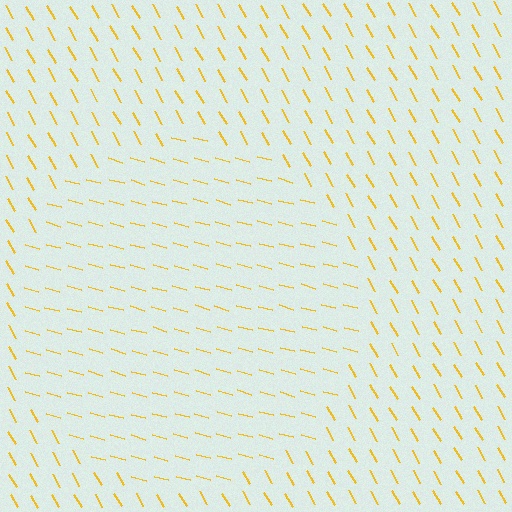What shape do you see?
I see a circle.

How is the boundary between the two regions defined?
The boundary is defined purely by a change in line orientation (approximately 45 degrees difference). All lines are the same color and thickness.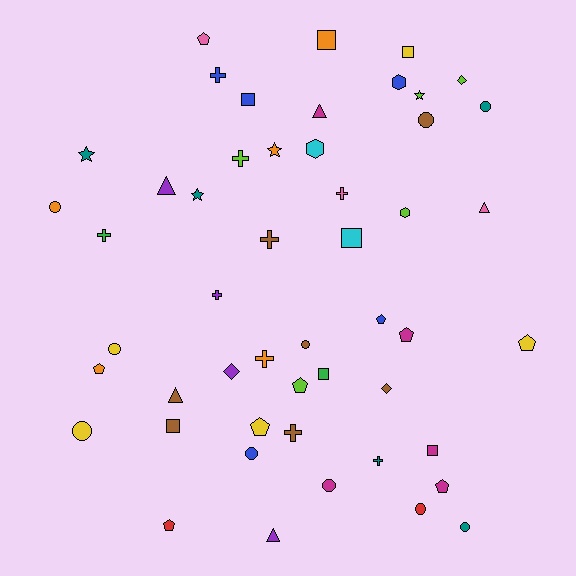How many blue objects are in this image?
There are 5 blue objects.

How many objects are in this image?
There are 50 objects.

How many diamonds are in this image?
There are 3 diamonds.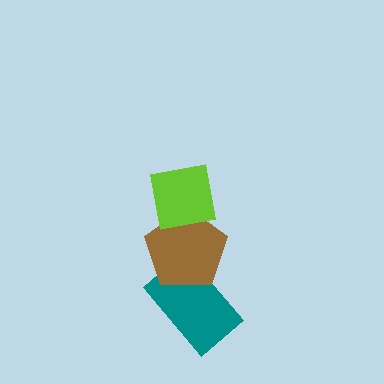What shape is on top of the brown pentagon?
The lime square is on top of the brown pentagon.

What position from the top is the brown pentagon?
The brown pentagon is 2nd from the top.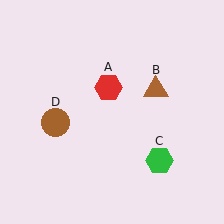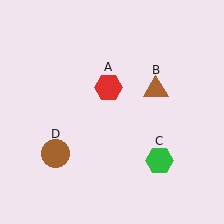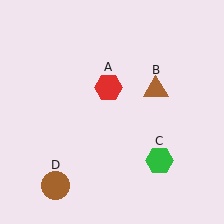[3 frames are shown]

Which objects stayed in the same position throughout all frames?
Red hexagon (object A) and brown triangle (object B) and green hexagon (object C) remained stationary.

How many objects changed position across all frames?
1 object changed position: brown circle (object D).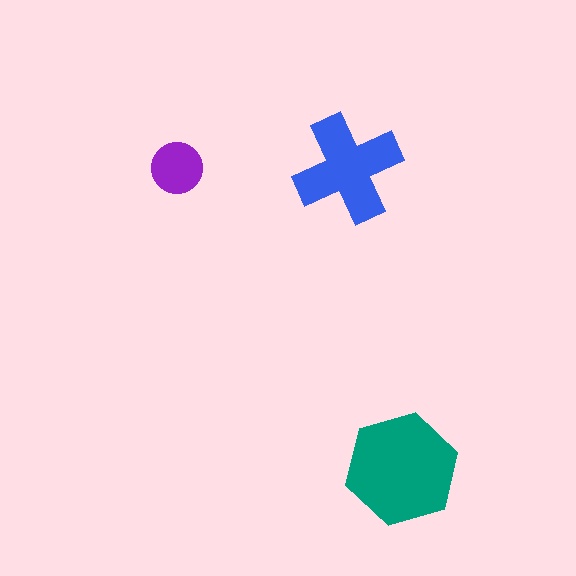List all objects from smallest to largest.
The purple circle, the blue cross, the teal hexagon.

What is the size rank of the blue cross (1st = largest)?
2nd.